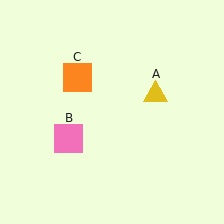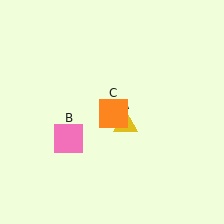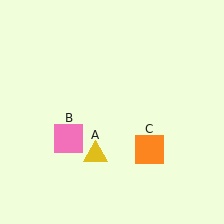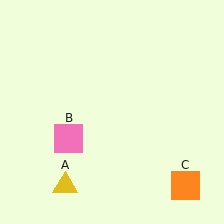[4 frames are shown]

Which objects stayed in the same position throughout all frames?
Pink square (object B) remained stationary.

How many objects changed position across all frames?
2 objects changed position: yellow triangle (object A), orange square (object C).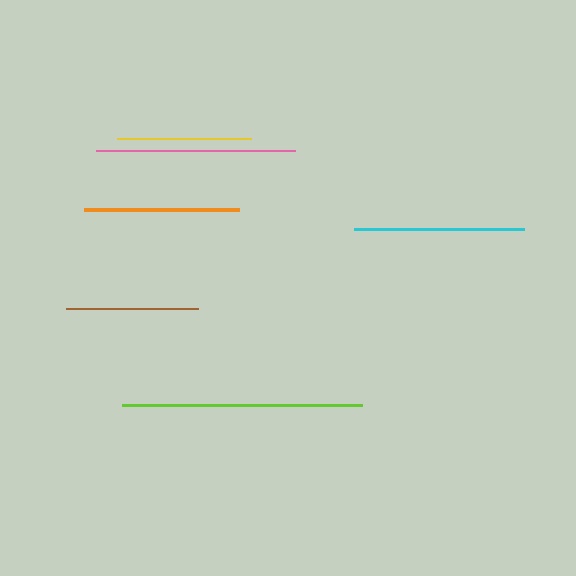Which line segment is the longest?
The lime line is the longest at approximately 240 pixels.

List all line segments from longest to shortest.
From longest to shortest: lime, pink, cyan, orange, yellow, brown.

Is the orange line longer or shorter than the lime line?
The lime line is longer than the orange line.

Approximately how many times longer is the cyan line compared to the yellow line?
The cyan line is approximately 1.3 times the length of the yellow line.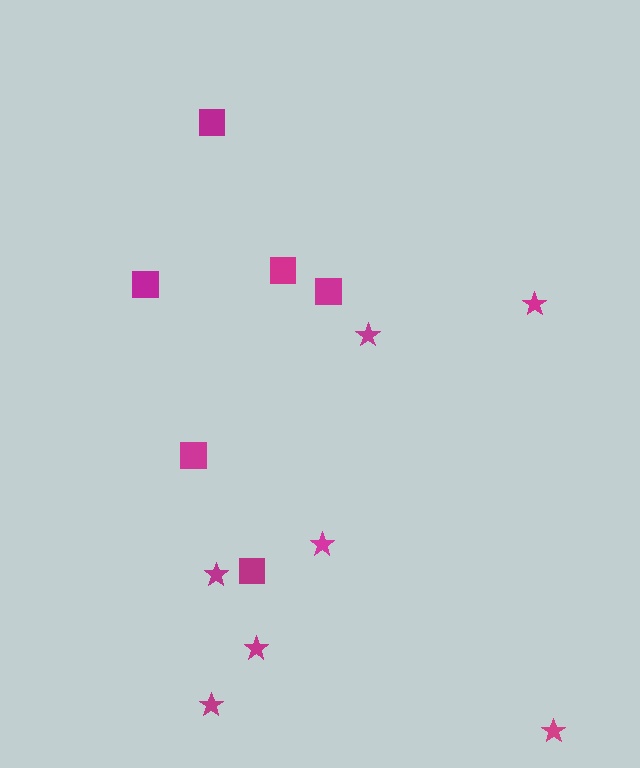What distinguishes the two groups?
There are 2 groups: one group of stars (7) and one group of squares (6).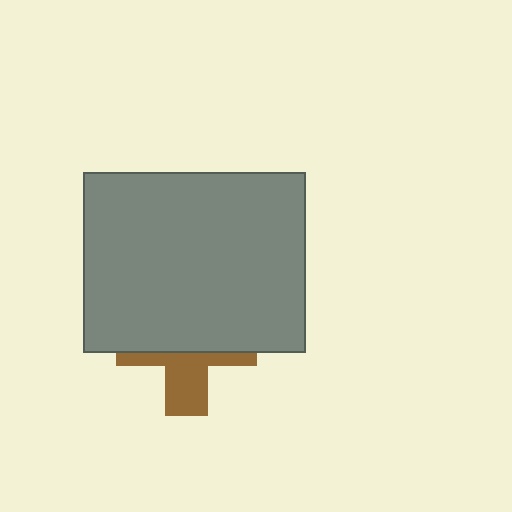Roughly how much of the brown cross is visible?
A small part of it is visible (roughly 37%).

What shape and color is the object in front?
The object in front is a gray rectangle.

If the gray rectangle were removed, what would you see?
You would see the complete brown cross.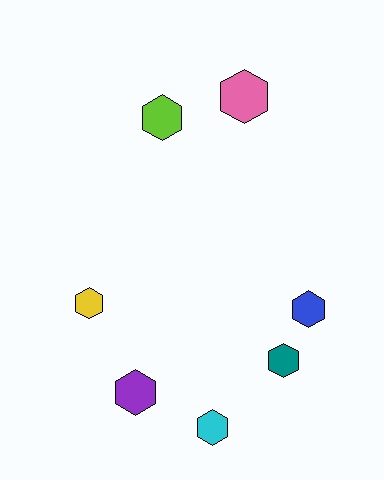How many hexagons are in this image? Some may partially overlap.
There are 7 hexagons.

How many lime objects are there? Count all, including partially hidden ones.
There is 1 lime object.